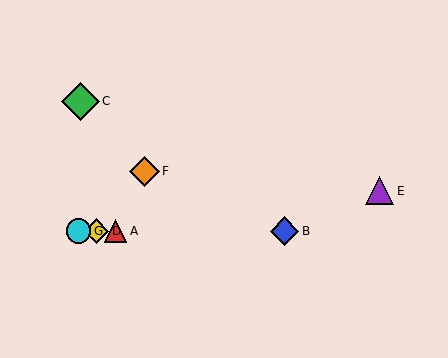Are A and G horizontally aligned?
Yes, both are at y≈231.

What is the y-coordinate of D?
Object D is at y≈231.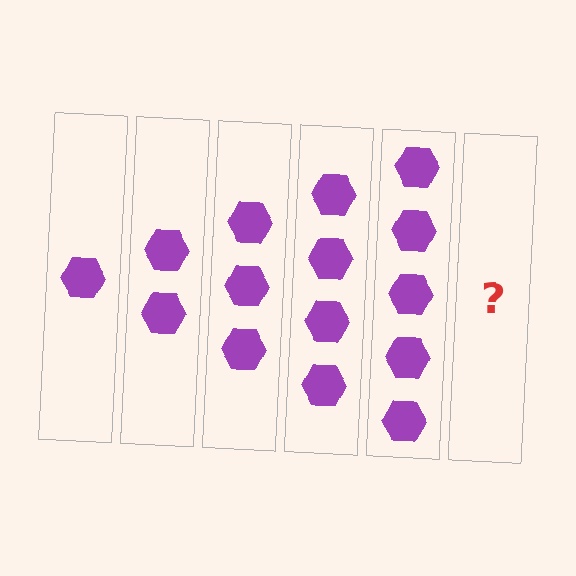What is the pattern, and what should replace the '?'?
The pattern is that each step adds one more hexagon. The '?' should be 6 hexagons.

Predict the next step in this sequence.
The next step is 6 hexagons.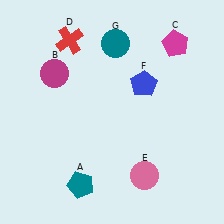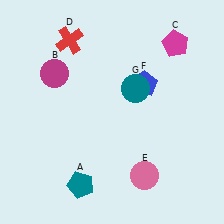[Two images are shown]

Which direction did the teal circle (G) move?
The teal circle (G) moved down.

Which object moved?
The teal circle (G) moved down.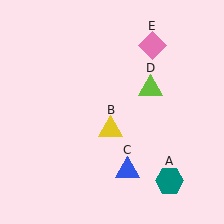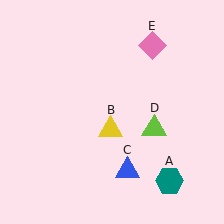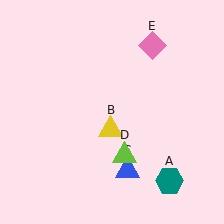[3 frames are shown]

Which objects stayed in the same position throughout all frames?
Teal hexagon (object A) and yellow triangle (object B) and blue triangle (object C) and pink diamond (object E) remained stationary.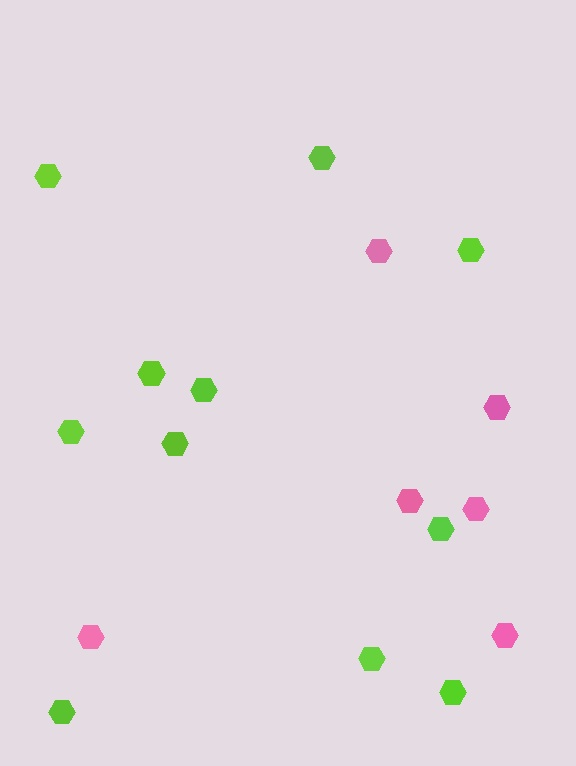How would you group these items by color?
There are 2 groups: one group of pink hexagons (6) and one group of lime hexagons (11).